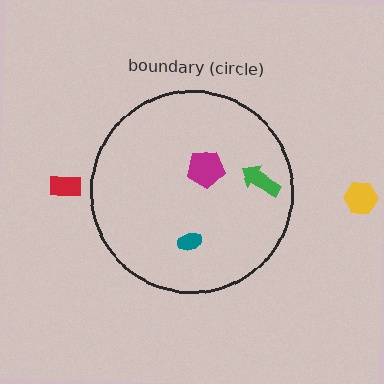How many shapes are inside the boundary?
3 inside, 2 outside.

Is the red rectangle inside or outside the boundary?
Outside.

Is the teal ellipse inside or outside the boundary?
Inside.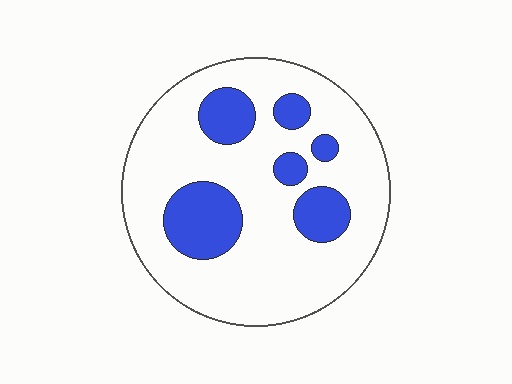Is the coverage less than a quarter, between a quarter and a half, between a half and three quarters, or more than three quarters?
Less than a quarter.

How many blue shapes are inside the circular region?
6.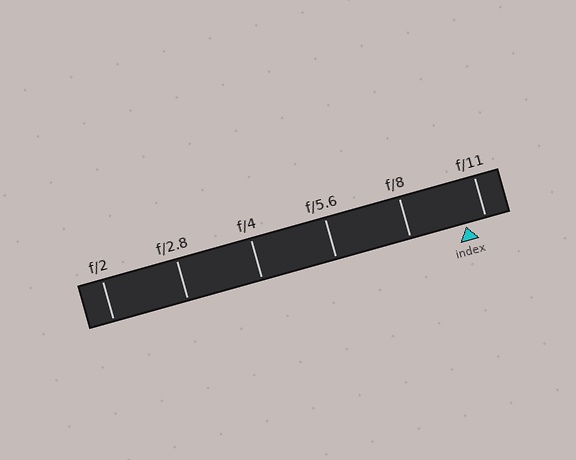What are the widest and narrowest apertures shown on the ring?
The widest aperture shown is f/2 and the narrowest is f/11.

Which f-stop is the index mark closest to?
The index mark is closest to f/11.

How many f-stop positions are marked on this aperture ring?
There are 6 f-stop positions marked.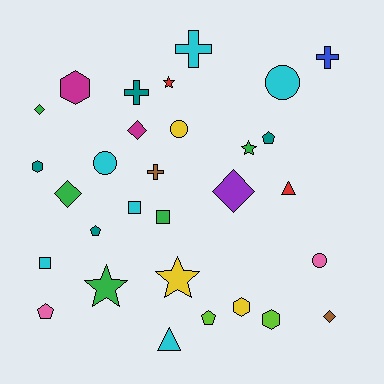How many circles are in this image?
There are 4 circles.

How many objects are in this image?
There are 30 objects.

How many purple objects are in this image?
There is 1 purple object.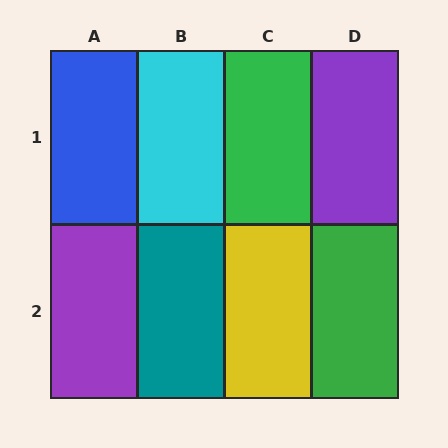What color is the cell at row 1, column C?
Green.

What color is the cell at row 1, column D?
Purple.